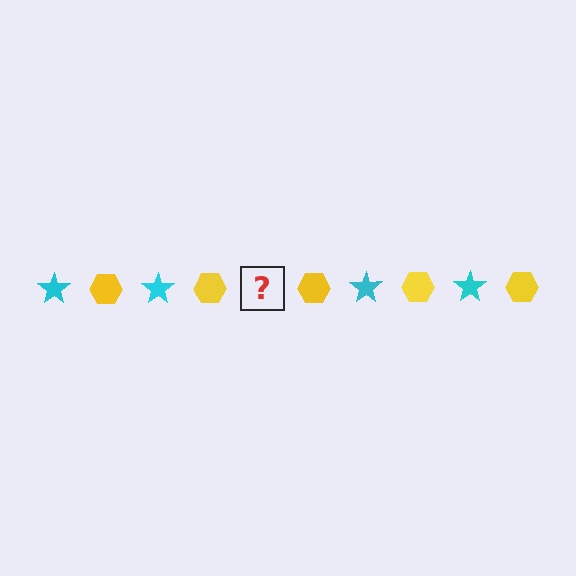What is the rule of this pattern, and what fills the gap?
The rule is that the pattern alternates between cyan star and yellow hexagon. The gap should be filled with a cyan star.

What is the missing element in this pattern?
The missing element is a cyan star.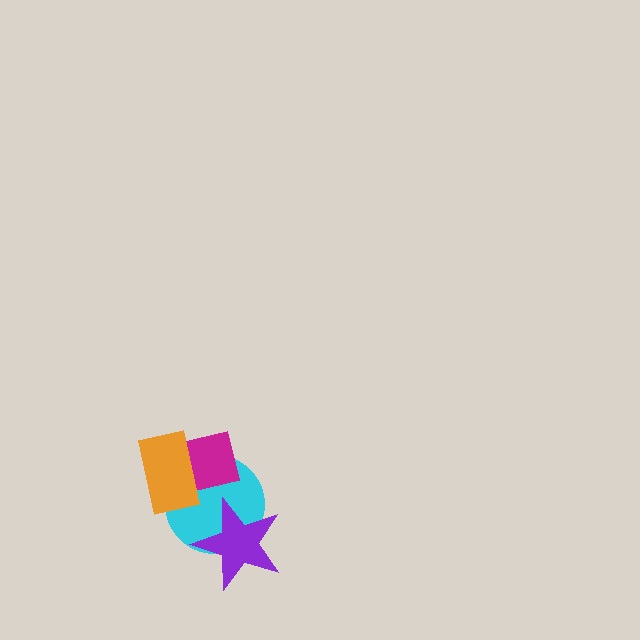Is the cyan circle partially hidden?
Yes, it is partially covered by another shape.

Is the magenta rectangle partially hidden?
Yes, it is partially covered by another shape.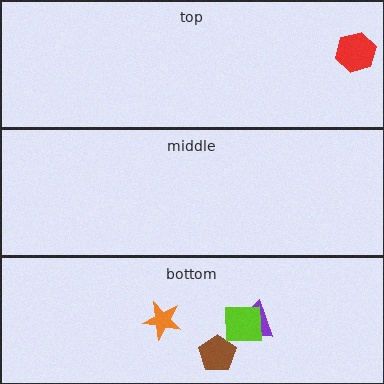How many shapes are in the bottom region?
4.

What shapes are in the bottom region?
The orange star, the purple trapezoid, the brown pentagon, the lime square.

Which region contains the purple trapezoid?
The bottom region.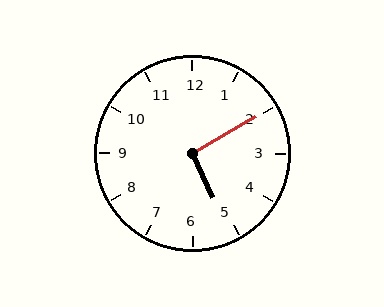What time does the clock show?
5:10.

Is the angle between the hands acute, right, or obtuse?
It is right.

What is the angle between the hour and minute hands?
Approximately 95 degrees.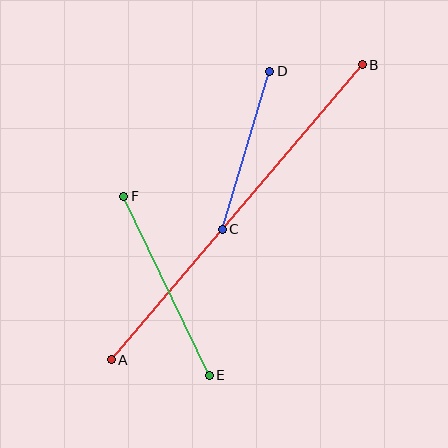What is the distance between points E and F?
The distance is approximately 198 pixels.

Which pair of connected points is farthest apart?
Points A and B are farthest apart.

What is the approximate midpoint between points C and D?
The midpoint is at approximately (246, 150) pixels.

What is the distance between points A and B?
The distance is approximately 387 pixels.